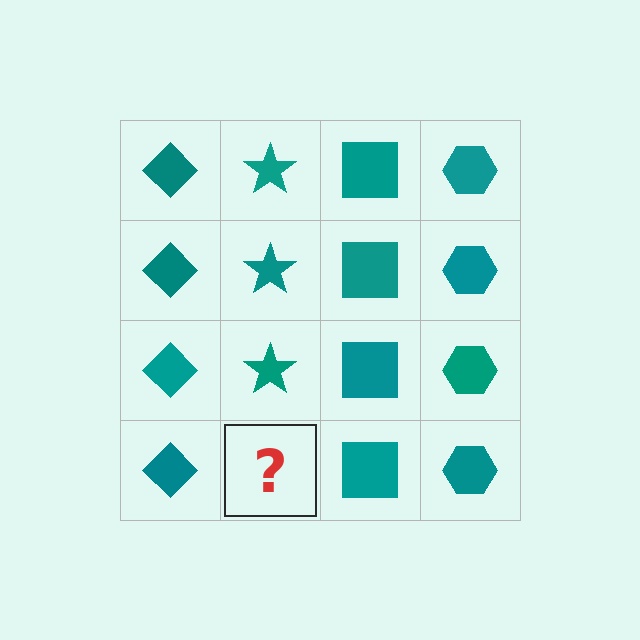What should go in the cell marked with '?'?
The missing cell should contain a teal star.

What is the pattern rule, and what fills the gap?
The rule is that each column has a consistent shape. The gap should be filled with a teal star.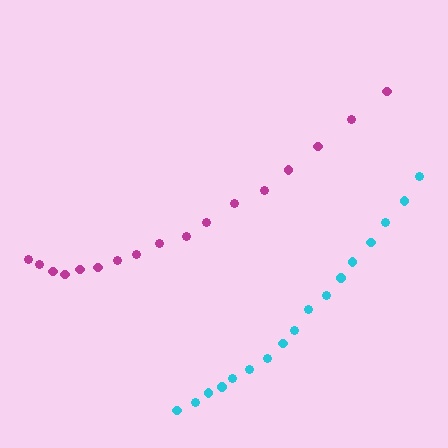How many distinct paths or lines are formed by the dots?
There are 2 distinct paths.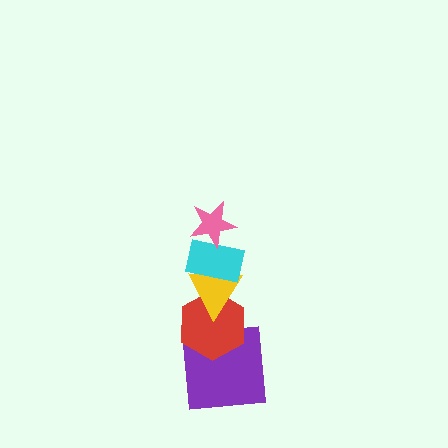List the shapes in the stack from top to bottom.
From top to bottom: the pink star, the cyan rectangle, the yellow triangle, the red hexagon, the purple square.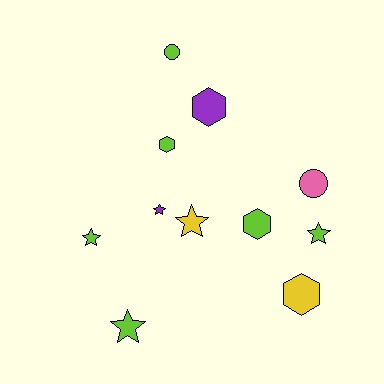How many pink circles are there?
There is 1 pink circle.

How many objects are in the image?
There are 11 objects.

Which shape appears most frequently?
Star, with 5 objects.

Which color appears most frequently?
Lime, with 6 objects.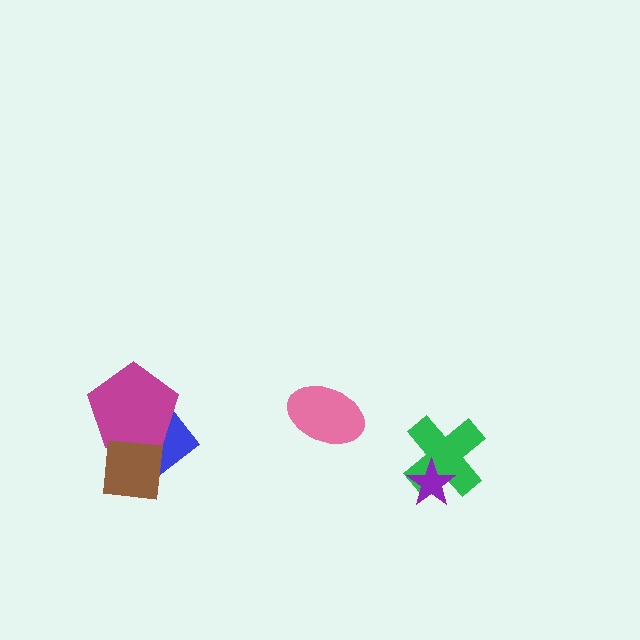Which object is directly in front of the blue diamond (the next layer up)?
The magenta pentagon is directly in front of the blue diamond.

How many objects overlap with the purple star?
1 object overlaps with the purple star.